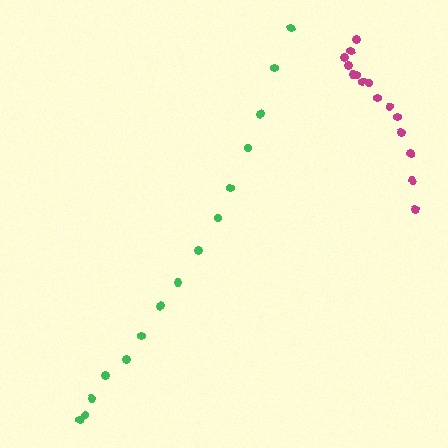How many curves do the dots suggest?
There are 2 distinct paths.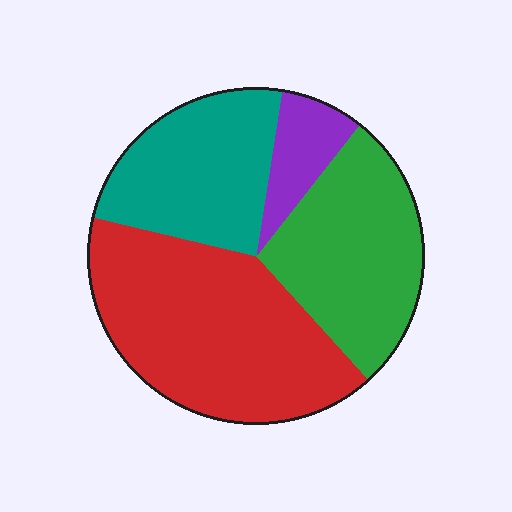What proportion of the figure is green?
Green takes up about one quarter (1/4) of the figure.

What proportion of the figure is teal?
Teal takes up about one quarter (1/4) of the figure.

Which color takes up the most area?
Red, at roughly 40%.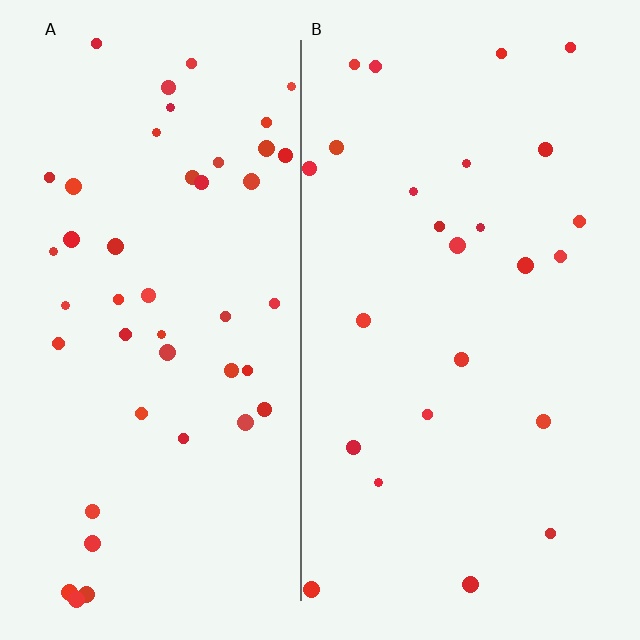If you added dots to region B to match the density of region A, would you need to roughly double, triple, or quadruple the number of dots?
Approximately double.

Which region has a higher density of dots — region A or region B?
A (the left).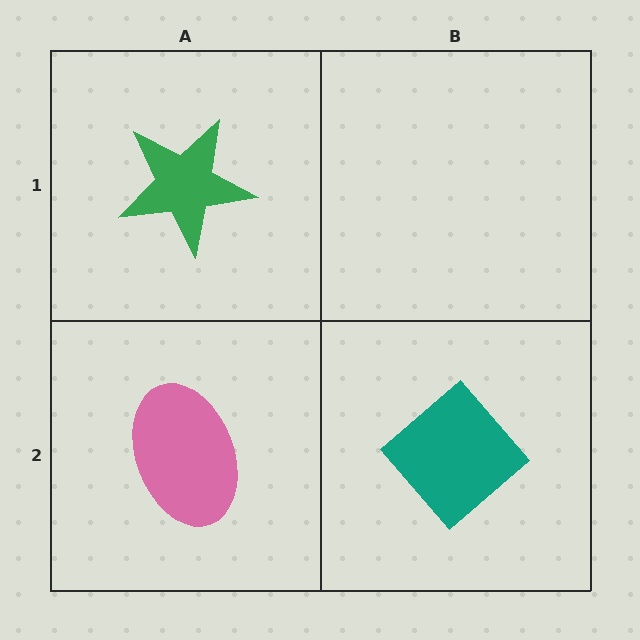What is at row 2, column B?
A teal diamond.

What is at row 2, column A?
A pink ellipse.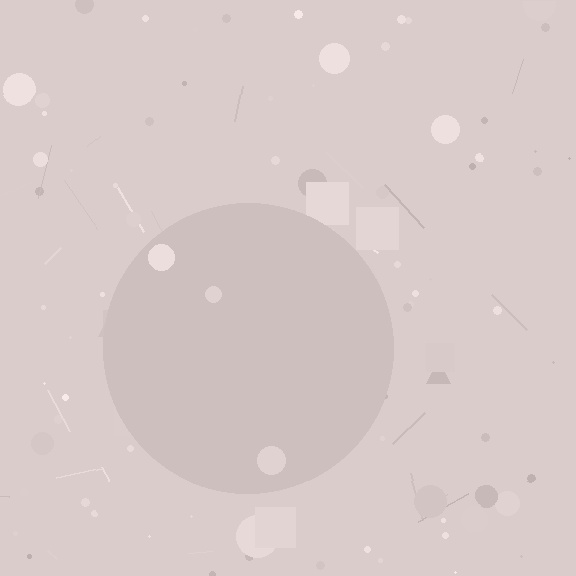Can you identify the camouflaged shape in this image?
The camouflaged shape is a circle.